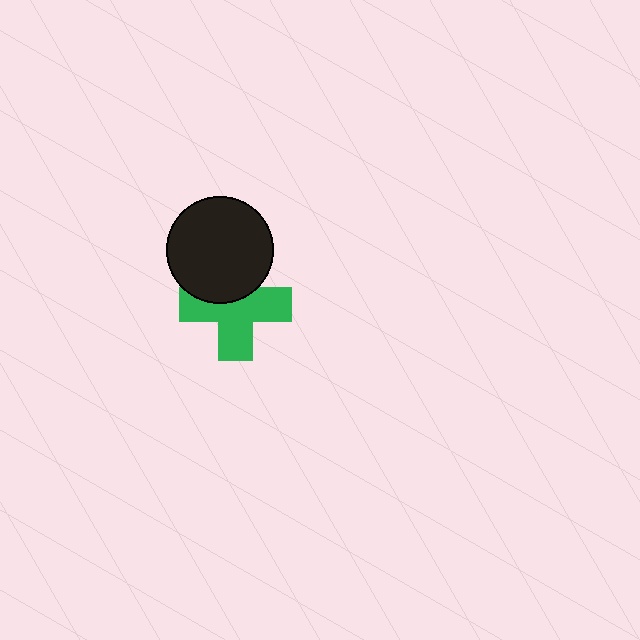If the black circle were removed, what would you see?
You would see the complete green cross.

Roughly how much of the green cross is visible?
Most of it is visible (roughly 65%).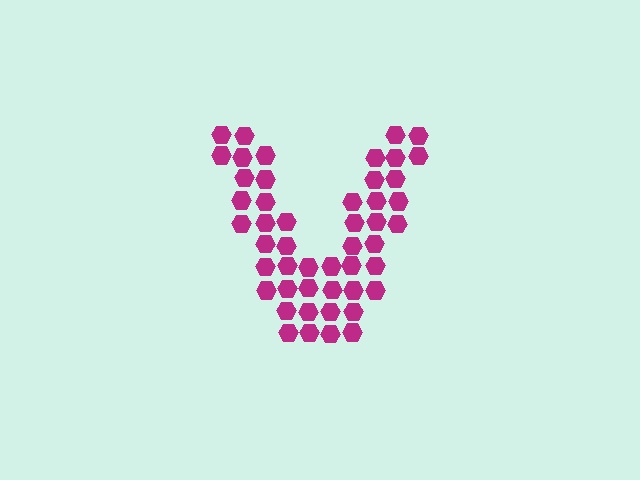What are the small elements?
The small elements are hexagons.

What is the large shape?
The large shape is the letter V.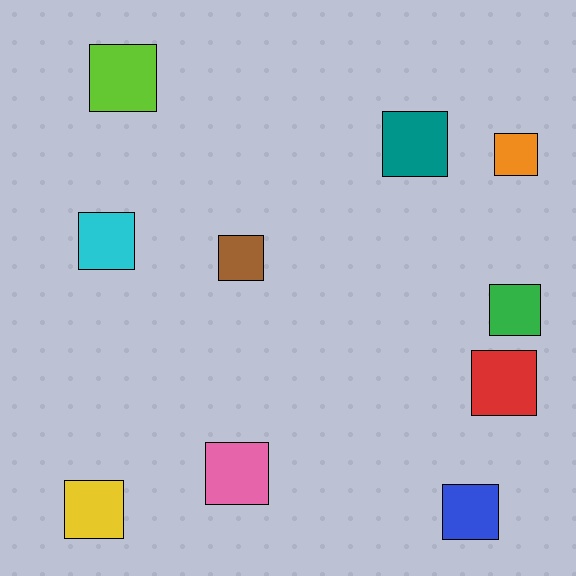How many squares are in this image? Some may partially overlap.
There are 10 squares.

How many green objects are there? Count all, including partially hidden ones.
There is 1 green object.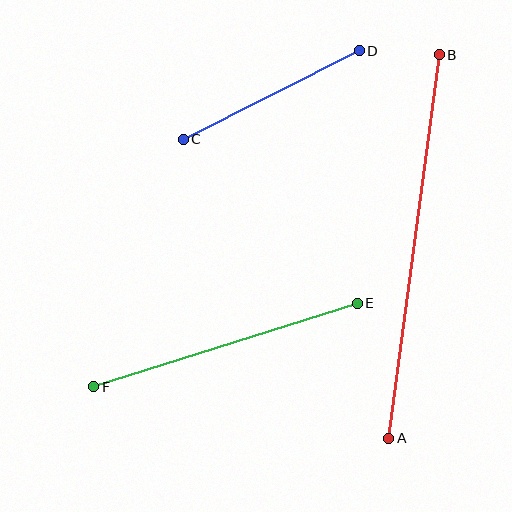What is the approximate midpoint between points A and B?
The midpoint is at approximately (414, 247) pixels.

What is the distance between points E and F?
The distance is approximately 276 pixels.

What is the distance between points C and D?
The distance is approximately 197 pixels.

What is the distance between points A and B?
The distance is approximately 387 pixels.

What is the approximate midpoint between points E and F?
The midpoint is at approximately (226, 345) pixels.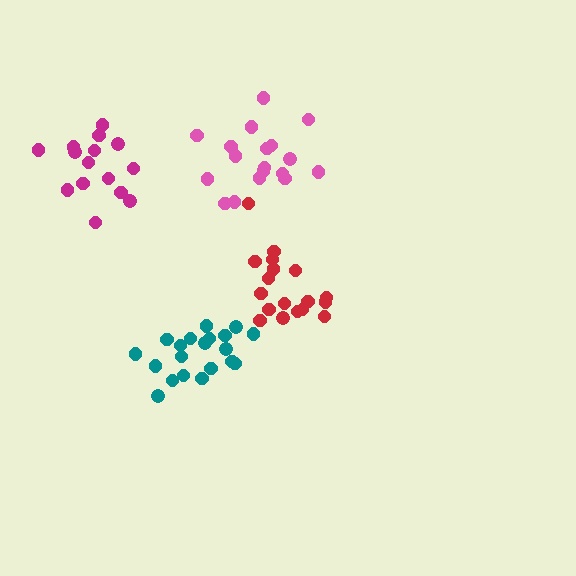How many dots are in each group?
Group 1: 20 dots, Group 2: 18 dots, Group 3: 18 dots, Group 4: 15 dots (71 total).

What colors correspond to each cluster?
The clusters are colored: teal, red, pink, magenta.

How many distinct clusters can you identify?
There are 4 distinct clusters.